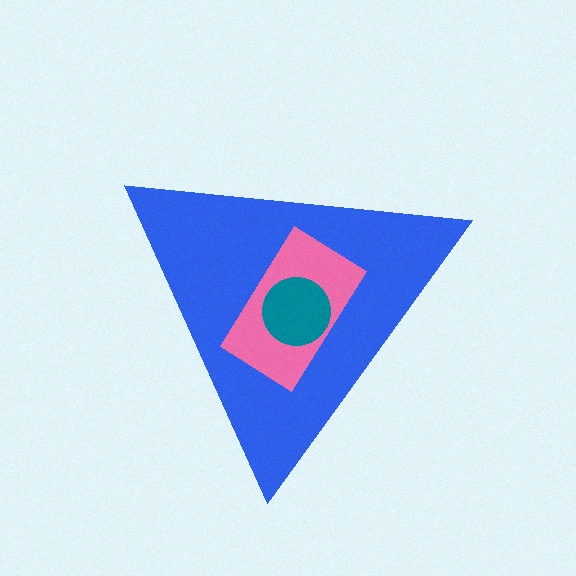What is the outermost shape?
The blue triangle.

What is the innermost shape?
The teal circle.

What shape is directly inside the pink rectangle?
The teal circle.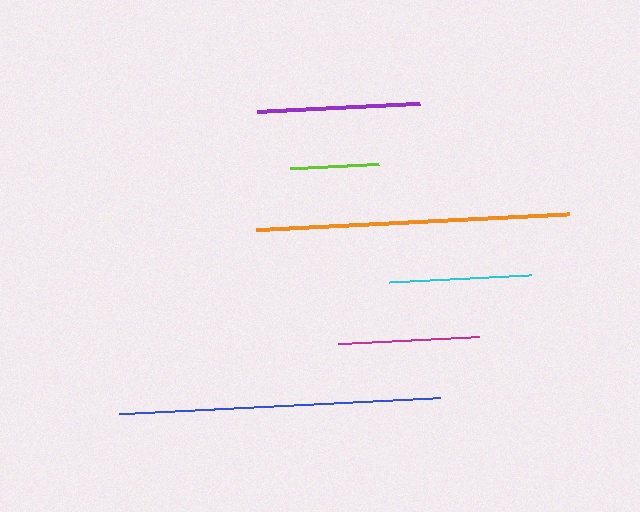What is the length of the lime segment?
The lime segment is approximately 89 pixels long.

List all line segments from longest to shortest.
From longest to shortest: blue, orange, purple, cyan, magenta, lime.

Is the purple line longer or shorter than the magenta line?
The purple line is longer than the magenta line.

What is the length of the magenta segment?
The magenta segment is approximately 141 pixels long.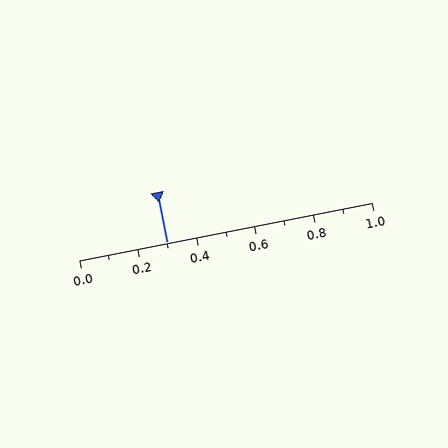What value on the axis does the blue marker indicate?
The marker indicates approximately 0.3.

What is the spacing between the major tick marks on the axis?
The major ticks are spaced 0.2 apart.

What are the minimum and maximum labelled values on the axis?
The axis runs from 0.0 to 1.0.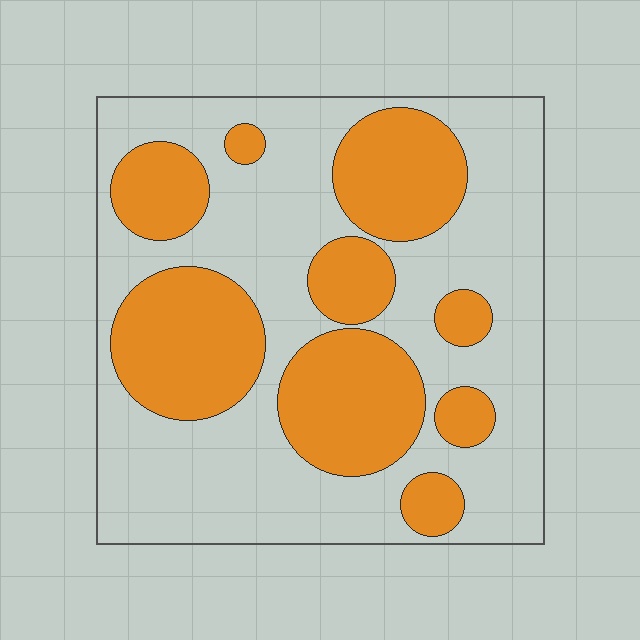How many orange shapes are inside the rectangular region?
9.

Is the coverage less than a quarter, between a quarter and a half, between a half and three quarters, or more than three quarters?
Between a quarter and a half.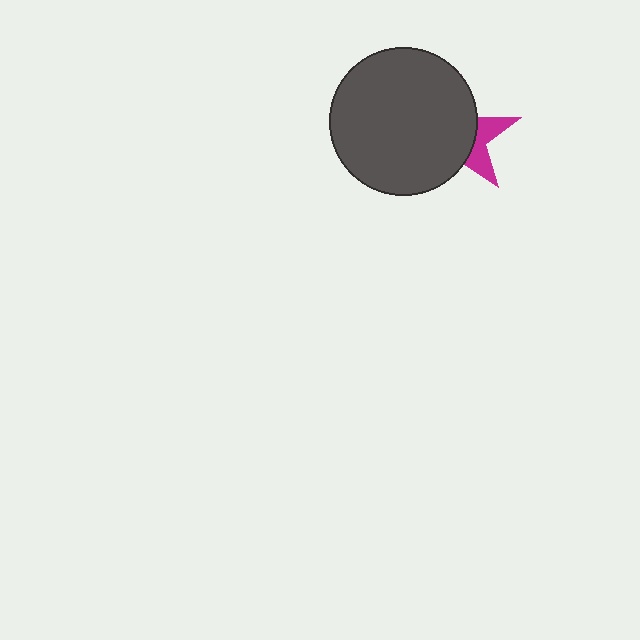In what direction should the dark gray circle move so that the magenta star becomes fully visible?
The dark gray circle should move left. That is the shortest direction to clear the overlap and leave the magenta star fully visible.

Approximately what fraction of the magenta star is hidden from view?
Roughly 69% of the magenta star is hidden behind the dark gray circle.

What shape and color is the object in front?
The object in front is a dark gray circle.